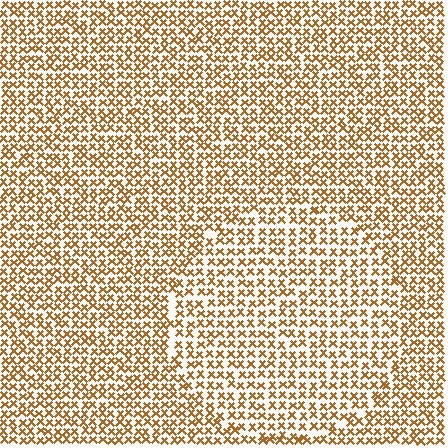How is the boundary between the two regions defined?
The boundary is defined by a change in element density (approximately 1.3x ratio). All elements are the same color, size, and shape.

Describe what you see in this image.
The image contains small brown elements arranged at two different densities. A circle-shaped region is visible where the elements are less densely packed than the surrounding area.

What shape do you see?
I see a circle.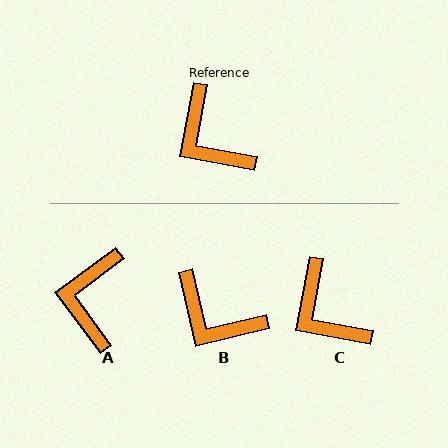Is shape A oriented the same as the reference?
No, it is off by about 43 degrees.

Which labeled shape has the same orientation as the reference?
C.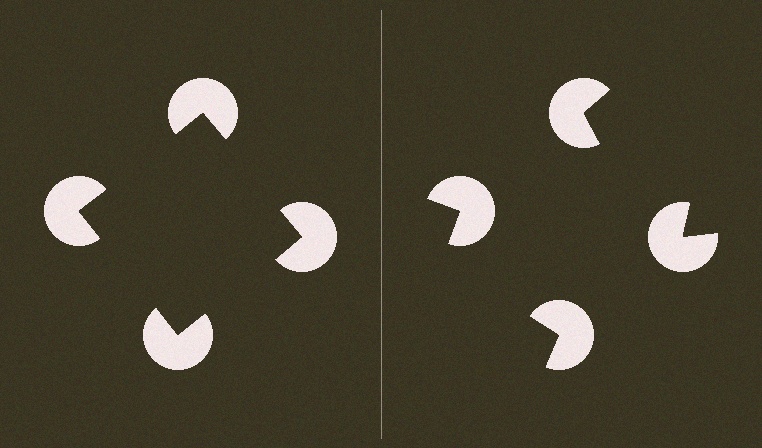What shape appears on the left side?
An illusory square.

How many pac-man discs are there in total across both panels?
8 — 4 on each side.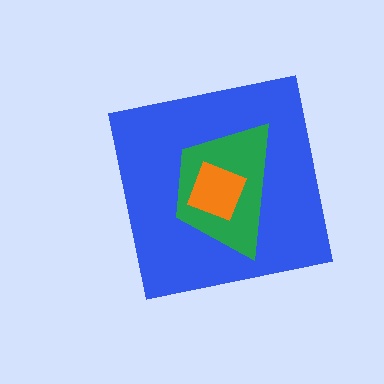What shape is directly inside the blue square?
The green trapezoid.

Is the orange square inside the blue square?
Yes.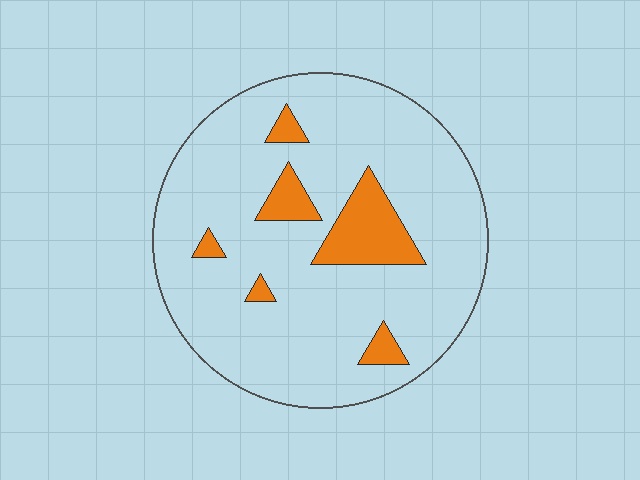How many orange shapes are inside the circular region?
6.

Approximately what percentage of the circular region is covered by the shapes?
Approximately 15%.